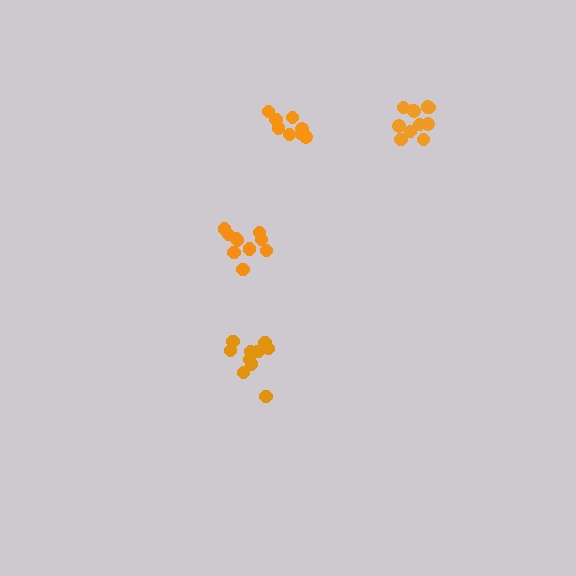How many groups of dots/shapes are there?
There are 4 groups.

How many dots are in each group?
Group 1: 10 dots, Group 2: 10 dots, Group 3: 8 dots, Group 4: 11 dots (39 total).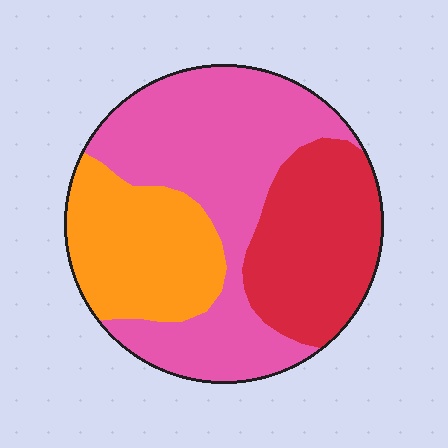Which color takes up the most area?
Pink, at roughly 50%.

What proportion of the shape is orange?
Orange covers 25% of the shape.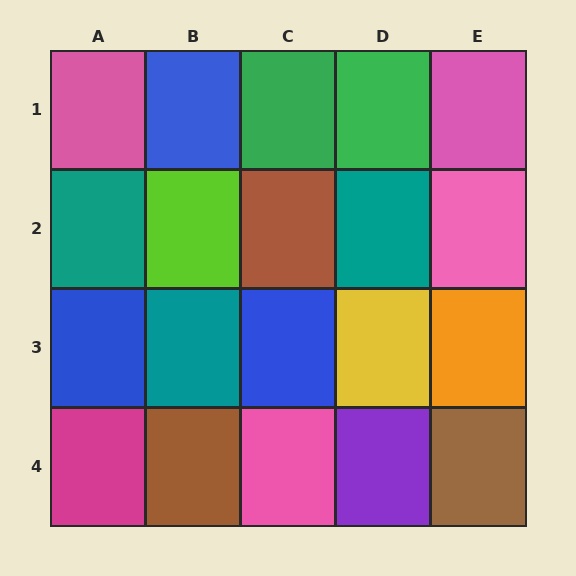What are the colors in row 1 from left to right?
Pink, blue, green, green, pink.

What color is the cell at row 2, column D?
Teal.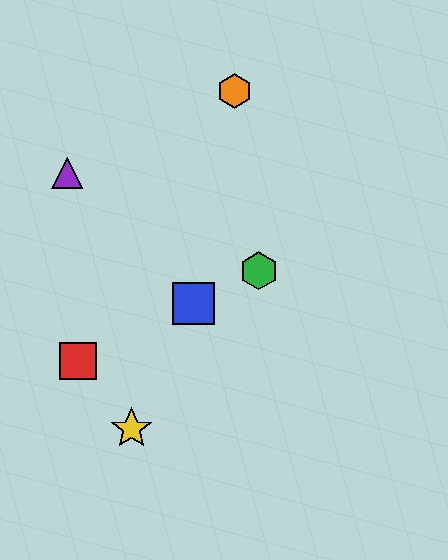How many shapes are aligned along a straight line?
3 shapes (the red square, the blue square, the green hexagon) are aligned along a straight line.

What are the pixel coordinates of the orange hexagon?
The orange hexagon is at (235, 91).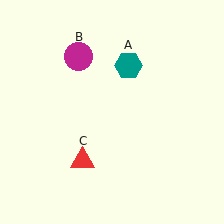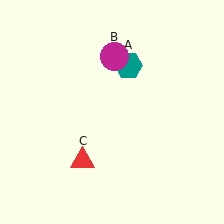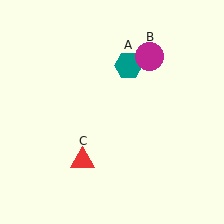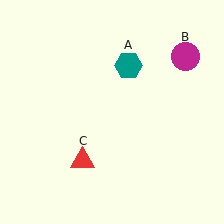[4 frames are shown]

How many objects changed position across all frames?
1 object changed position: magenta circle (object B).